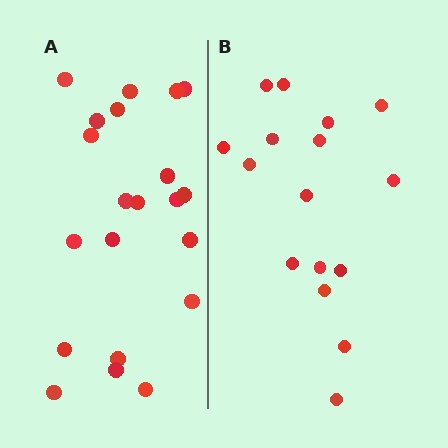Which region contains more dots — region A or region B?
Region A (the left region) has more dots.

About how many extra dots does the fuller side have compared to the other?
Region A has about 5 more dots than region B.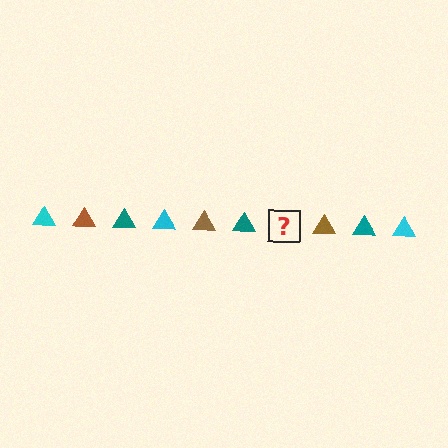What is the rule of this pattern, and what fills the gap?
The rule is that the pattern cycles through cyan, brown, teal triangles. The gap should be filled with a cyan triangle.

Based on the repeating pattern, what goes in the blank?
The blank should be a cyan triangle.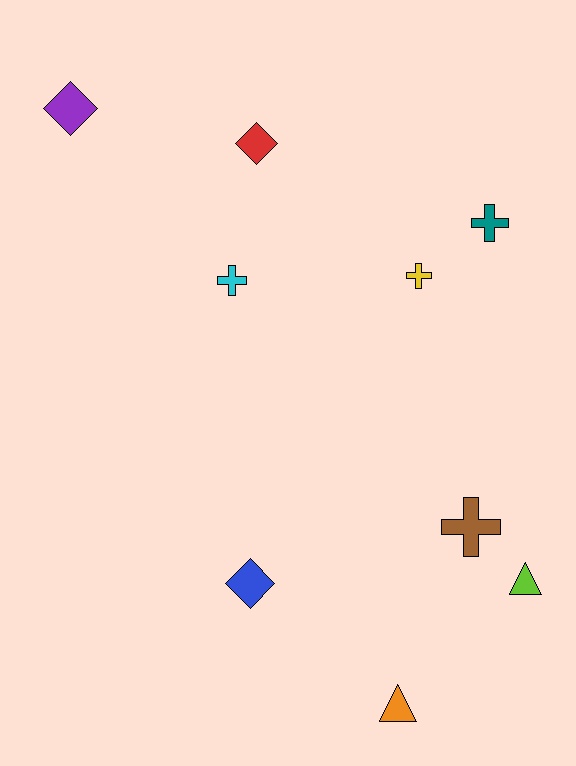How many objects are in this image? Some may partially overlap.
There are 9 objects.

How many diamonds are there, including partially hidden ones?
There are 3 diamonds.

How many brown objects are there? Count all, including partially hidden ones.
There is 1 brown object.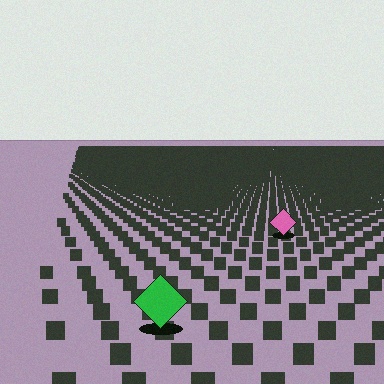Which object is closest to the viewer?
The green diamond is closest. The texture marks near it are larger and more spread out.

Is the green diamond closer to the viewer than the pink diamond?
Yes. The green diamond is closer — you can tell from the texture gradient: the ground texture is coarser near it.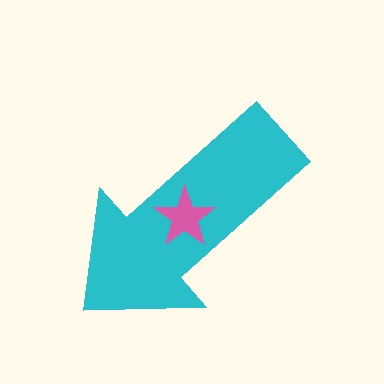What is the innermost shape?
The pink star.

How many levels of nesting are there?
2.